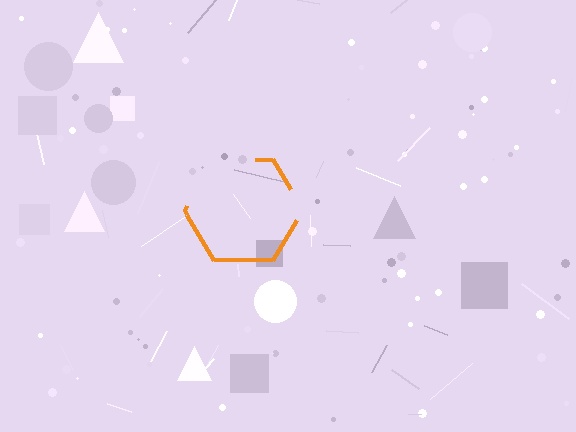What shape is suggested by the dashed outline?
The dashed outline suggests a hexagon.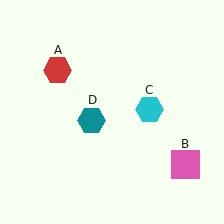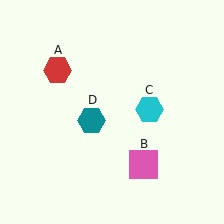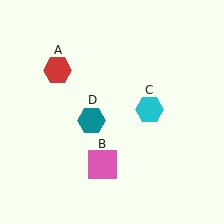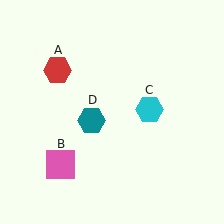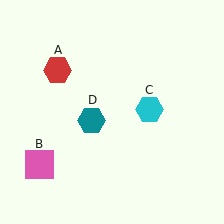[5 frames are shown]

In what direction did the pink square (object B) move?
The pink square (object B) moved left.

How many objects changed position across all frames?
1 object changed position: pink square (object B).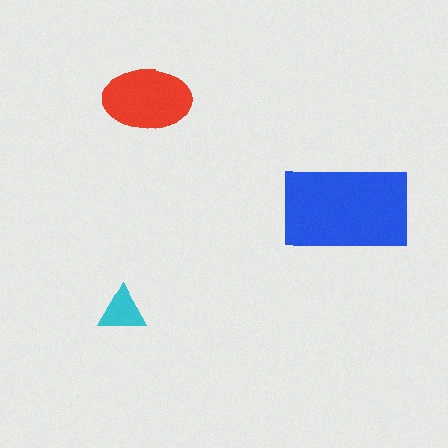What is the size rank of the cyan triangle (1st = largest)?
3rd.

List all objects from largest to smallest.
The blue rectangle, the red ellipse, the cyan triangle.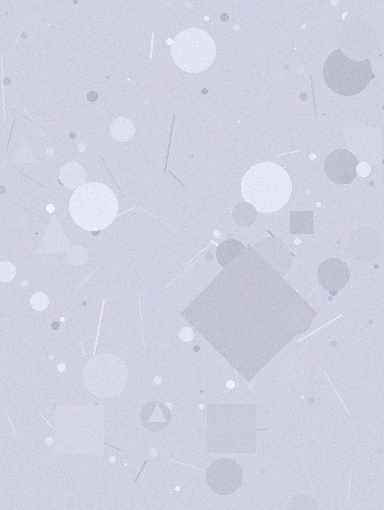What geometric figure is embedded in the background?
A diamond is embedded in the background.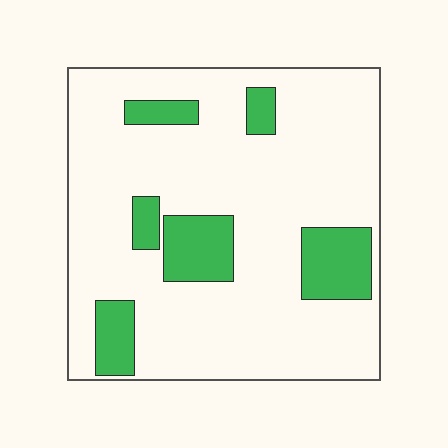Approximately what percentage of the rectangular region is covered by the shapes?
Approximately 20%.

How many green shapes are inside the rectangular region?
6.